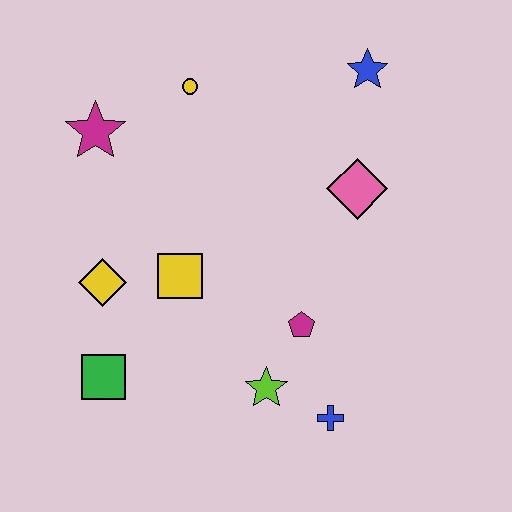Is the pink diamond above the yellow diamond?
Yes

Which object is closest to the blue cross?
The lime star is closest to the blue cross.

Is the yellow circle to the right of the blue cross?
No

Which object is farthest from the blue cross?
The magenta star is farthest from the blue cross.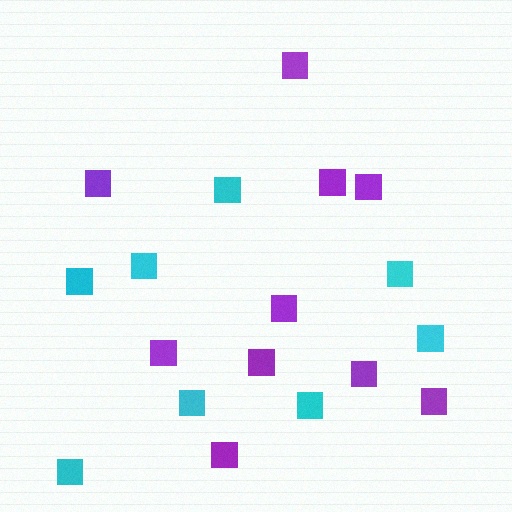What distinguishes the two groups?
There are 2 groups: one group of cyan squares (8) and one group of purple squares (10).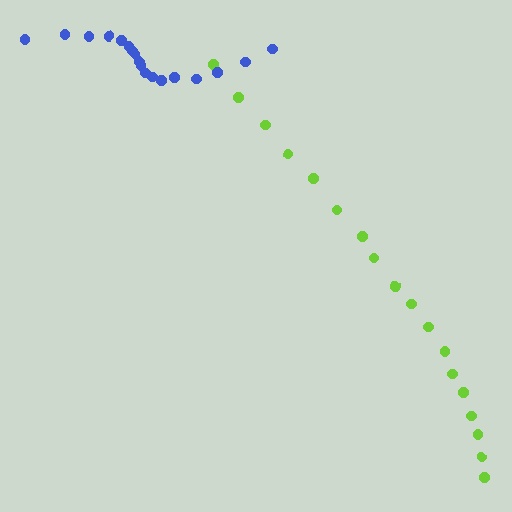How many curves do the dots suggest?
There are 2 distinct paths.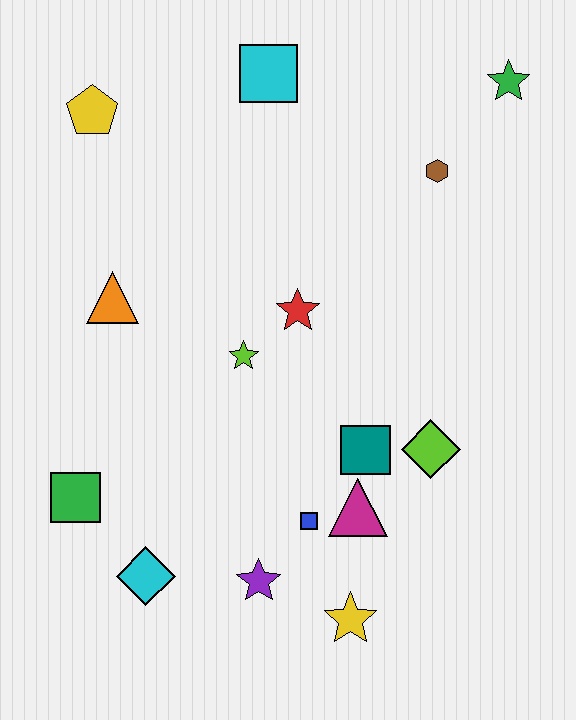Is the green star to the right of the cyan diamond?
Yes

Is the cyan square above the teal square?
Yes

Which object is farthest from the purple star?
The green star is farthest from the purple star.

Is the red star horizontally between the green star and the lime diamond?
No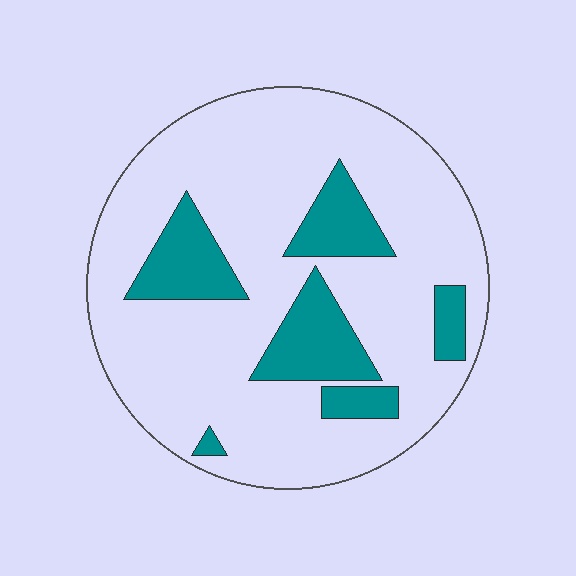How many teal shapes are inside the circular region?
6.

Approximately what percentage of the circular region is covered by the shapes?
Approximately 20%.